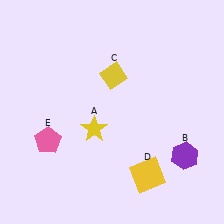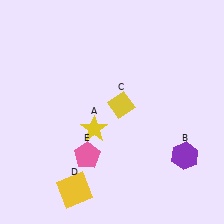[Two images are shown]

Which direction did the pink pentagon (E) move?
The pink pentagon (E) moved right.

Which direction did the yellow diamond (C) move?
The yellow diamond (C) moved down.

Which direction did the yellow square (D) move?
The yellow square (D) moved left.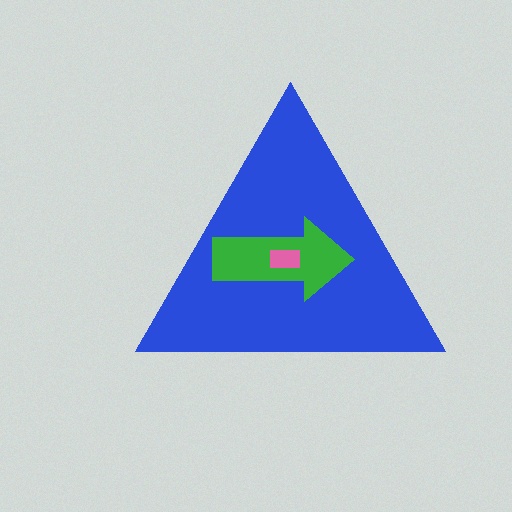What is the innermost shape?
The pink rectangle.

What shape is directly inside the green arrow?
The pink rectangle.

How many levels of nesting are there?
3.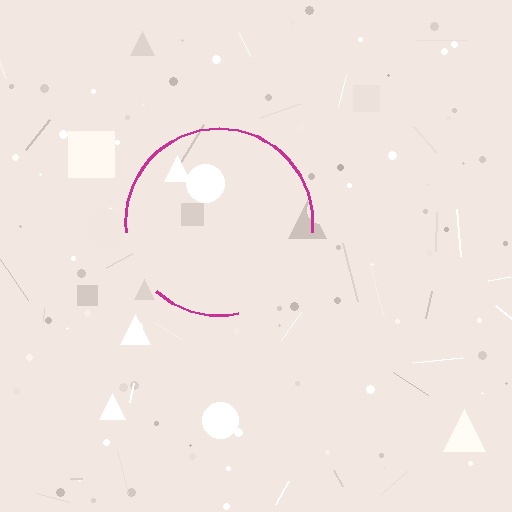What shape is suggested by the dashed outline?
The dashed outline suggests a circle.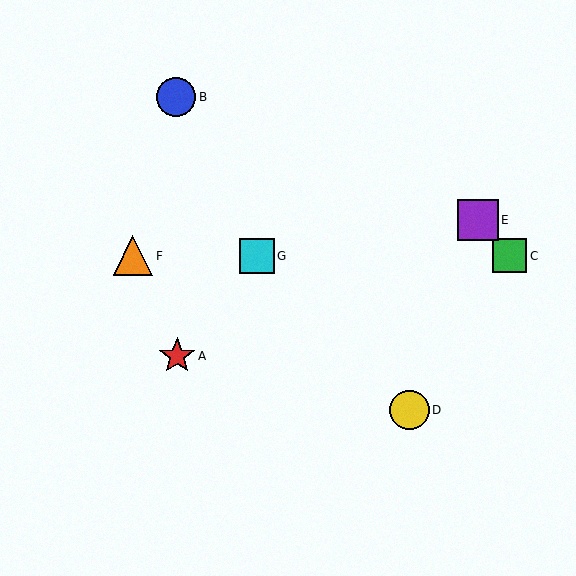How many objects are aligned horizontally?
3 objects (C, F, G) are aligned horizontally.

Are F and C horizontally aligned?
Yes, both are at y≈256.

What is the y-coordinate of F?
Object F is at y≈256.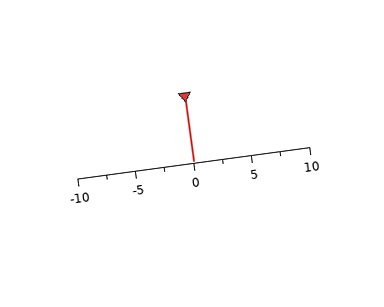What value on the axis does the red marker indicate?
The marker indicates approximately 0.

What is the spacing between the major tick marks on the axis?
The major ticks are spaced 5 apart.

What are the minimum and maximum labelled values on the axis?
The axis runs from -10 to 10.